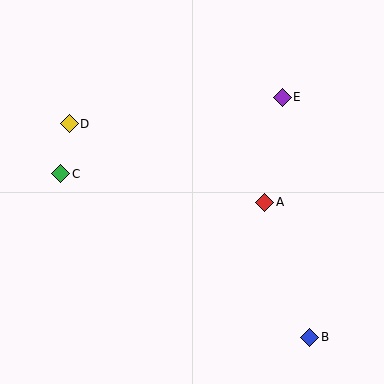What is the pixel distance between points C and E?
The distance between C and E is 234 pixels.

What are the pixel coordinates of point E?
Point E is at (282, 97).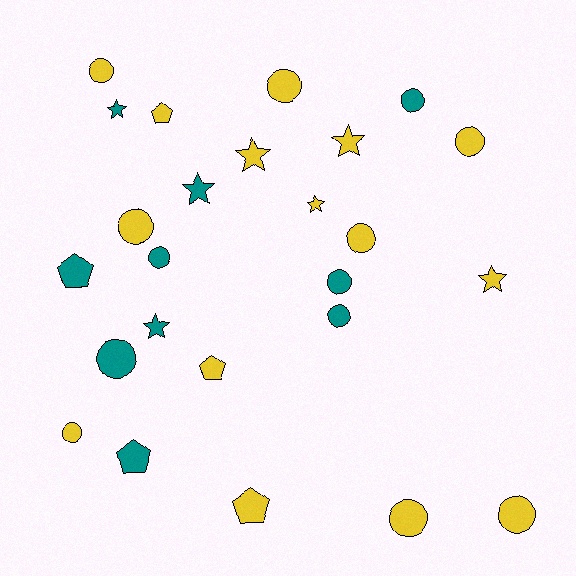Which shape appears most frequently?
Circle, with 13 objects.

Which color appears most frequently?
Yellow, with 15 objects.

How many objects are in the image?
There are 25 objects.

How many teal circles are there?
There are 5 teal circles.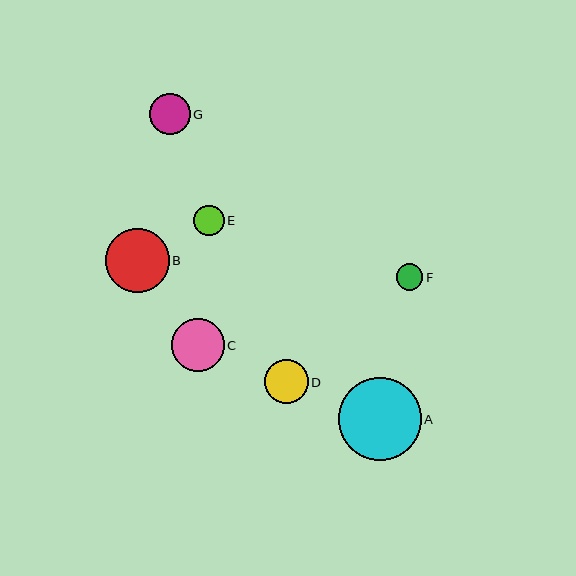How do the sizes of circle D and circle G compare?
Circle D and circle G are approximately the same size.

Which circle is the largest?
Circle A is the largest with a size of approximately 83 pixels.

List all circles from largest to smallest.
From largest to smallest: A, B, C, D, G, E, F.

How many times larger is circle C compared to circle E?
Circle C is approximately 1.8 times the size of circle E.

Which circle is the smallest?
Circle F is the smallest with a size of approximately 27 pixels.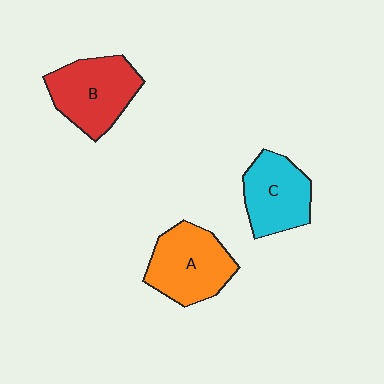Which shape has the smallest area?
Shape C (cyan).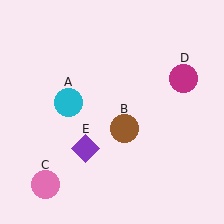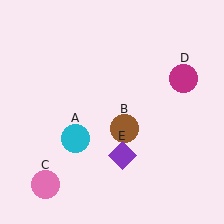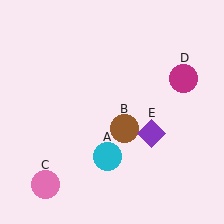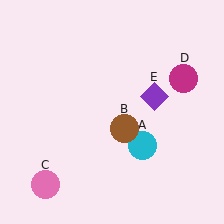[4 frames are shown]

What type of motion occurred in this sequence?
The cyan circle (object A), purple diamond (object E) rotated counterclockwise around the center of the scene.